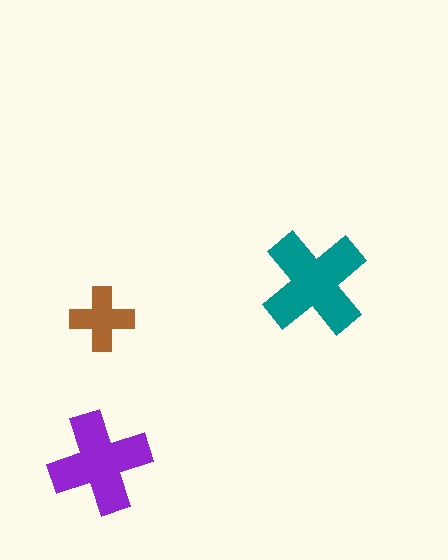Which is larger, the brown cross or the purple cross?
The purple one.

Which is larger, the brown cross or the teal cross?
The teal one.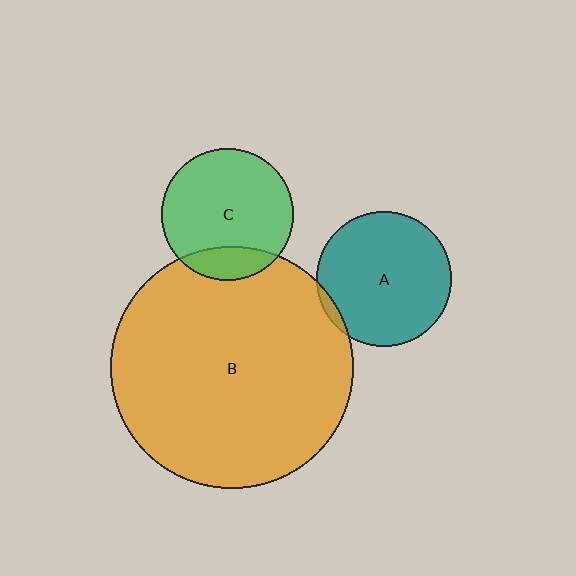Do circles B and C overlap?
Yes.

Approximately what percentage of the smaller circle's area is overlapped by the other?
Approximately 15%.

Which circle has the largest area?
Circle B (orange).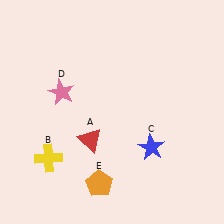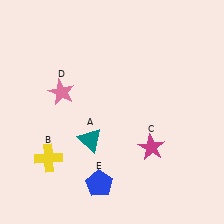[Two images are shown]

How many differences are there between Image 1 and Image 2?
There are 3 differences between the two images.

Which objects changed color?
A changed from red to teal. C changed from blue to magenta. E changed from orange to blue.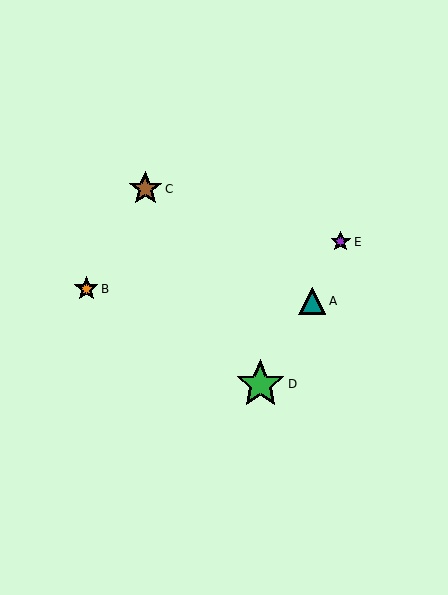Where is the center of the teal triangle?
The center of the teal triangle is at (312, 301).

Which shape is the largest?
The green star (labeled D) is the largest.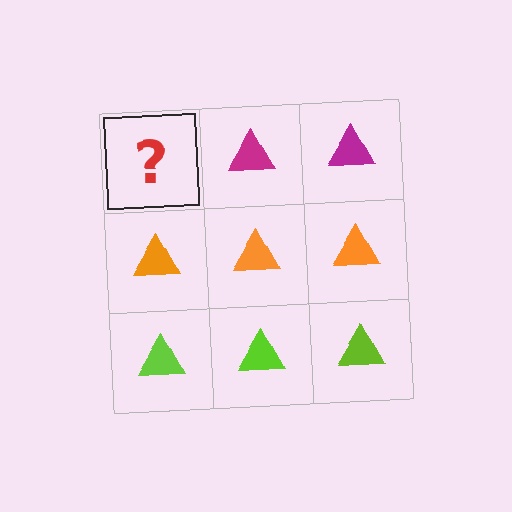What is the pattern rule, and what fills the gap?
The rule is that each row has a consistent color. The gap should be filled with a magenta triangle.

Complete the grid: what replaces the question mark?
The question mark should be replaced with a magenta triangle.